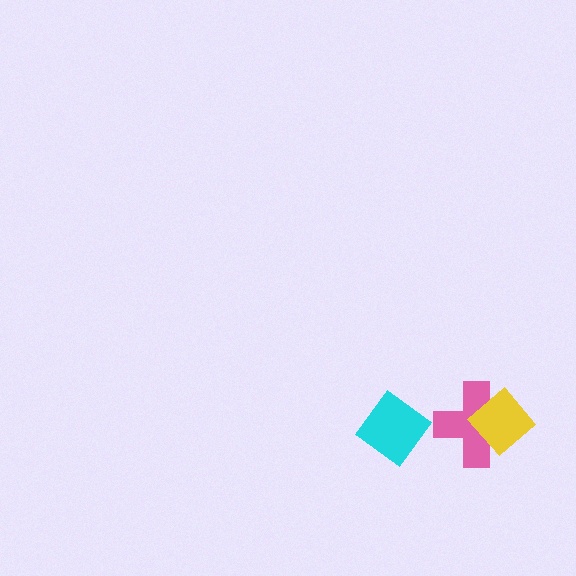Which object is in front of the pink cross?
The yellow diamond is in front of the pink cross.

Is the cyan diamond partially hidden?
No, no other shape covers it.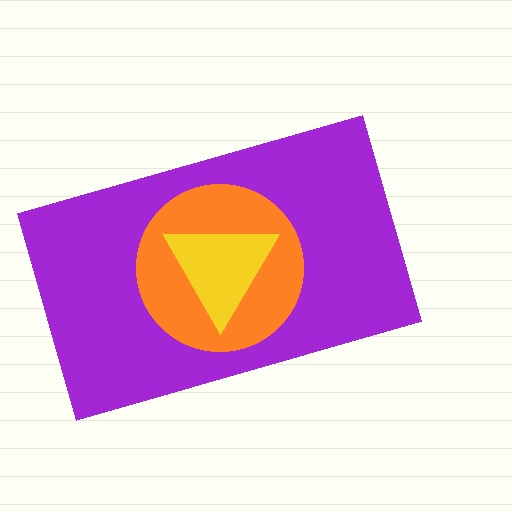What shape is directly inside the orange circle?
The yellow triangle.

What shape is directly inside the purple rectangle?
The orange circle.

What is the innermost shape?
The yellow triangle.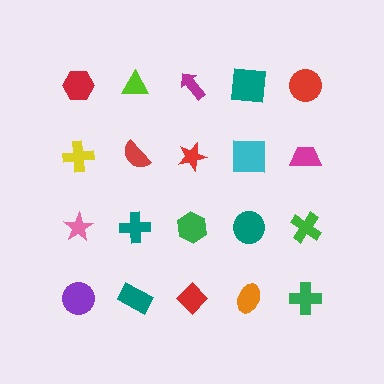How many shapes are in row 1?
5 shapes.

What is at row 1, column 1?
A red hexagon.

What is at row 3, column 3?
A green hexagon.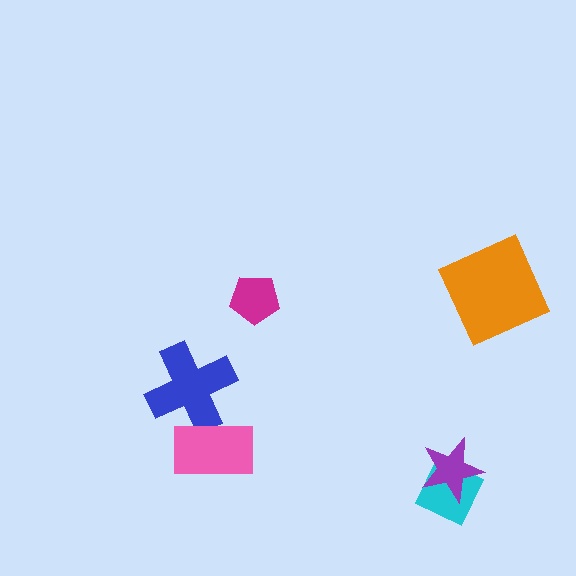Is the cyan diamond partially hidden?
Yes, it is partially covered by another shape.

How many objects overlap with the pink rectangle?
1 object overlaps with the pink rectangle.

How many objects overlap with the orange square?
0 objects overlap with the orange square.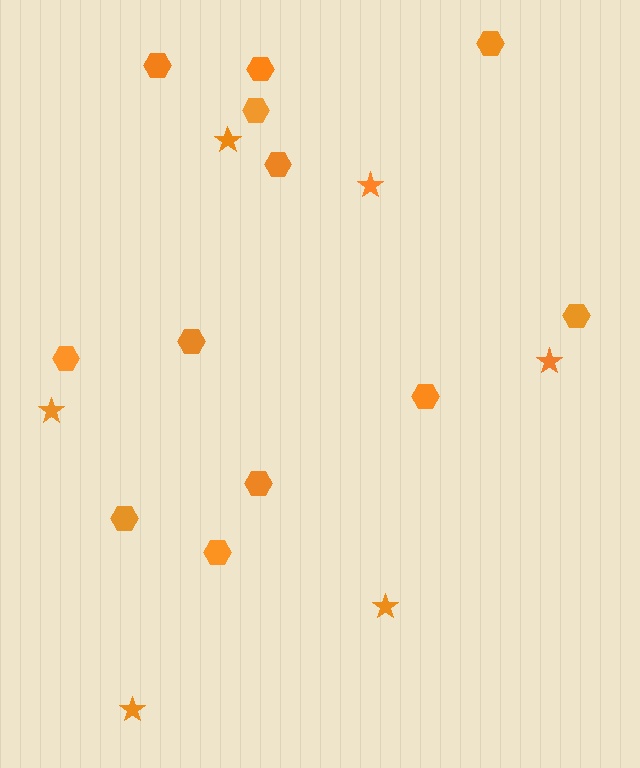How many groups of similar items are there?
There are 2 groups: one group of hexagons (12) and one group of stars (6).